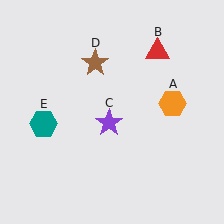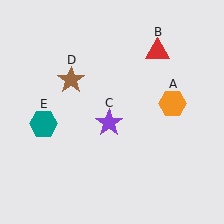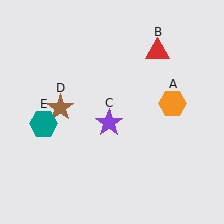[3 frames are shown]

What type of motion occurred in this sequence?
The brown star (object D) rotated counterclockwise around the center of the scene.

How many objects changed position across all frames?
1 object changed position: brown star (object D).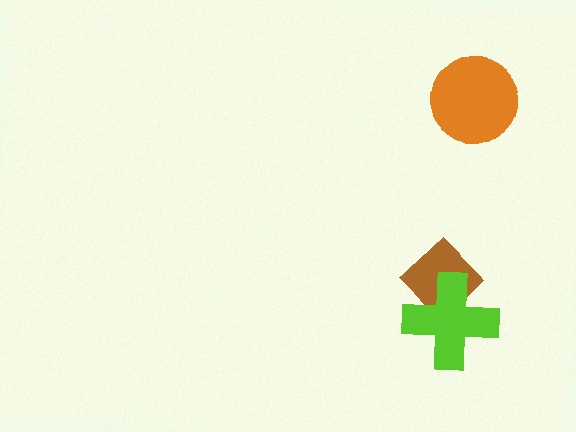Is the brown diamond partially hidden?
Yes, it is partially covered by another shape.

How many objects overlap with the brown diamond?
1 object overlaps with the brown diamond.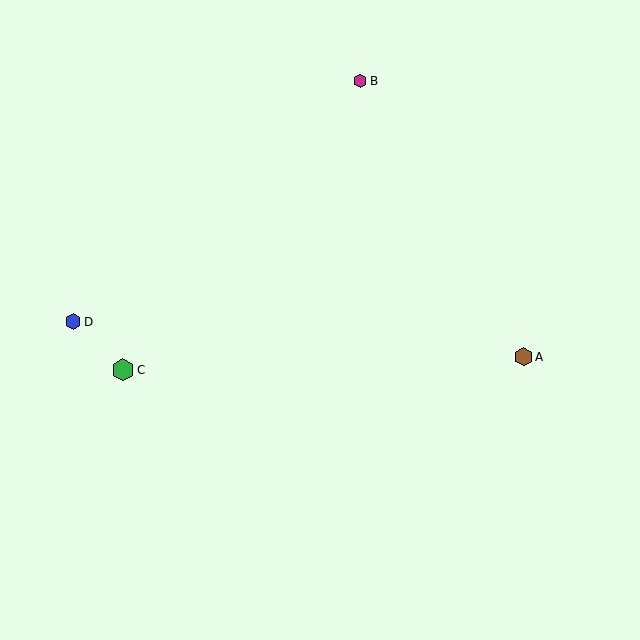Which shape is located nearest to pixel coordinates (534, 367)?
The brown hexagon (labeled A) at (523, 357) is nearest to that location.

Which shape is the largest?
The green hexagon (labeled C) is the largest.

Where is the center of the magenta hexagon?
The center of the magenta hexagon is at (360, 81).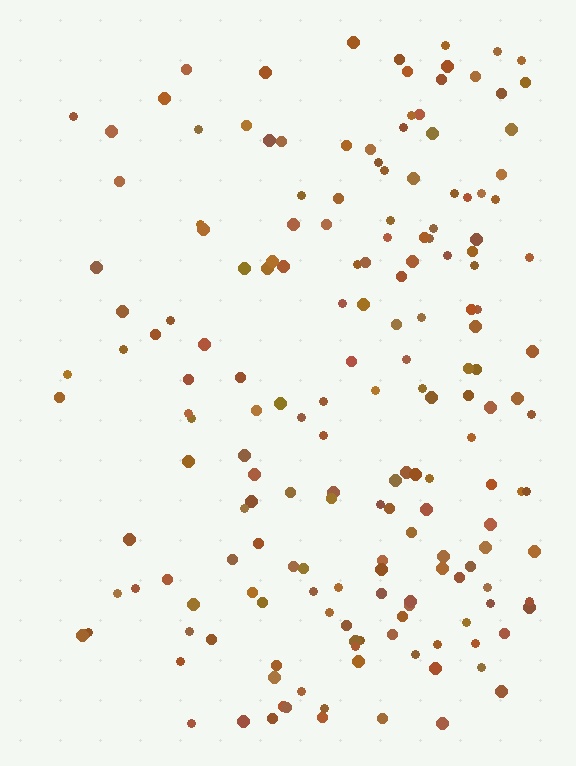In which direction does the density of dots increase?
From left to right, with the right side densest.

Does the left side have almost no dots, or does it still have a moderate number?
Still a moderate number, just noticeably fewer than the right.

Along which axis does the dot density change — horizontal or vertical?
Horizontal.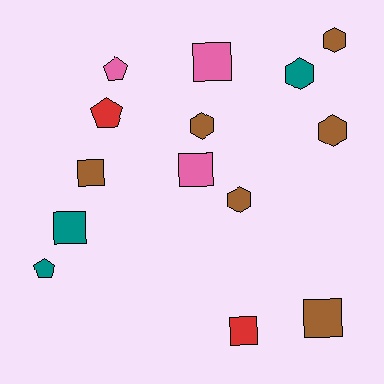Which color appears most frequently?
Brown, with 6 objects.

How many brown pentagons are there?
There are no brown pentagons.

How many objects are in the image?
There are 14 objects.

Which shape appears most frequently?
Square, with 6 objects.